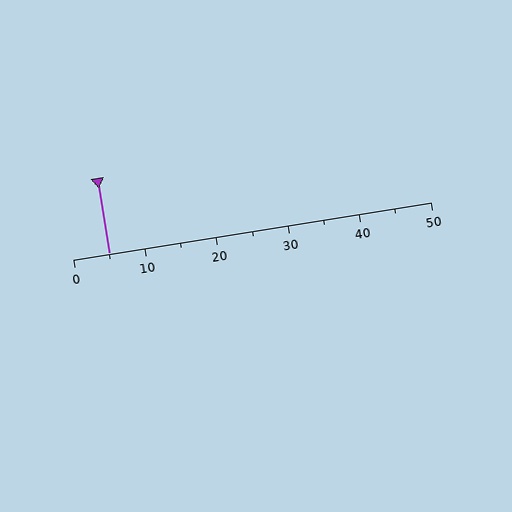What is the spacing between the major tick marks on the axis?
The major ticks are spaced 10 apart.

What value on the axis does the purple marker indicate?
The marker indicates approximately 5.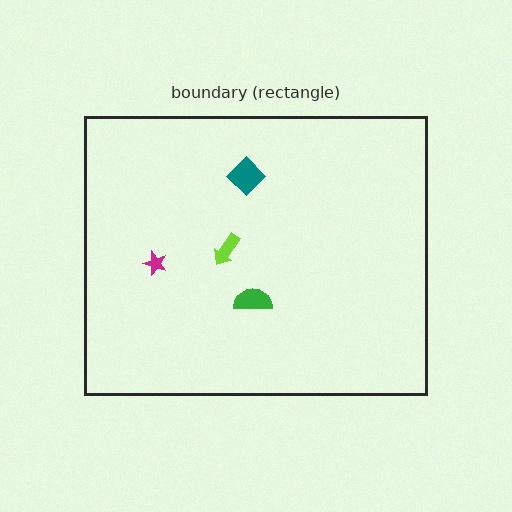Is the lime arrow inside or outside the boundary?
Inside.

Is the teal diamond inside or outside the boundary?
Inside.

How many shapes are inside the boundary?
4 inside, 0 outside.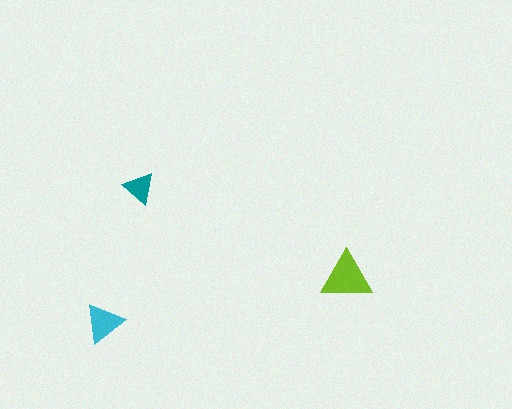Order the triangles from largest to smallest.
the lime one, the cyan one, the teal one.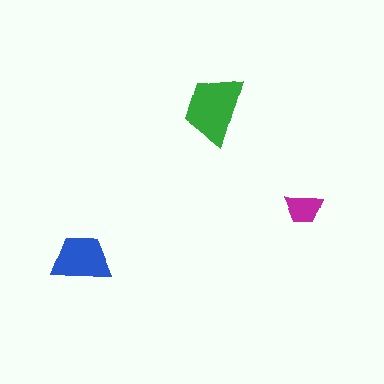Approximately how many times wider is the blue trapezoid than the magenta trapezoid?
About 1.5 times wider.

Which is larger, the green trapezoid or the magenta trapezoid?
The green one.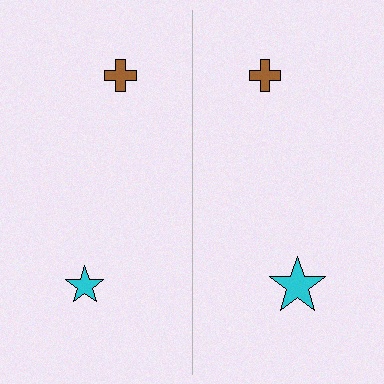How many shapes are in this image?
There are 4 shapes in this image.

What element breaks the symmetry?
The cyan star on the right side has a different size than its mirror counterpart.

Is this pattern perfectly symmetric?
No, the pattern is not perfectly symmetric. The cyan star on the right side has a different size than its mirror counterpart.